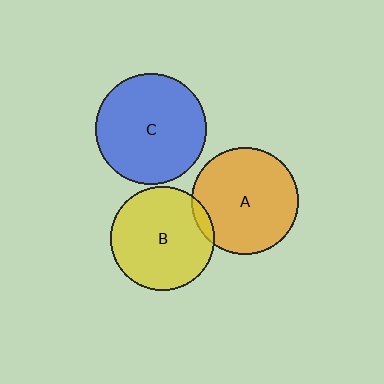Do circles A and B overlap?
Yes.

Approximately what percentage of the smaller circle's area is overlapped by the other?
Approximately 5%.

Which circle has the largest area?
Circle C (blue).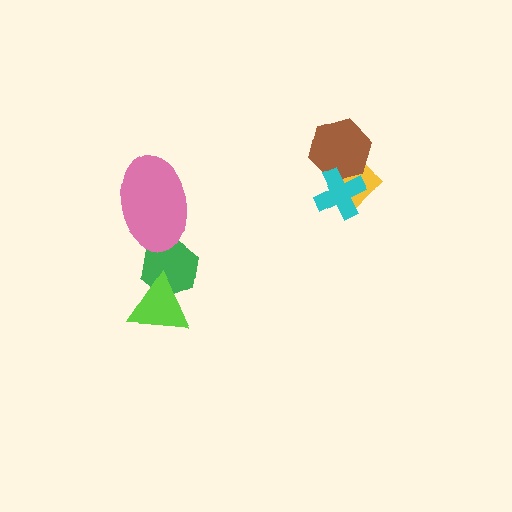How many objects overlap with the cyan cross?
2 objects overlap with the cyan cross.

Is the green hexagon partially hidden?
Yes, it is partially covered by another shape.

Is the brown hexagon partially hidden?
Yes, it is partially covered by another shape.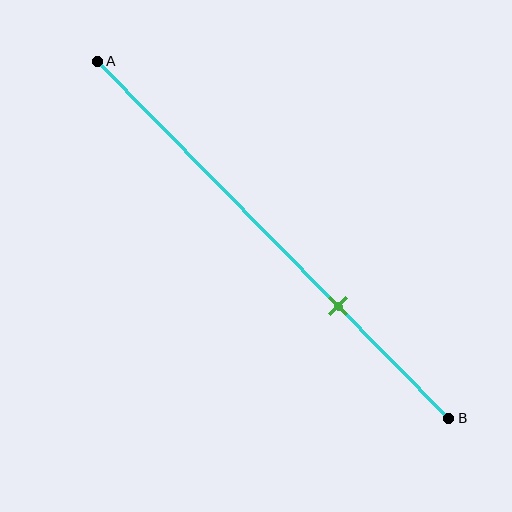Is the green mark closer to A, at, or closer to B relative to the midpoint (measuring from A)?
The green mark is closer to point B than the midpoint of segment AB.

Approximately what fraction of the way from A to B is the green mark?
The green mark is approximately 70% of the way from A to B.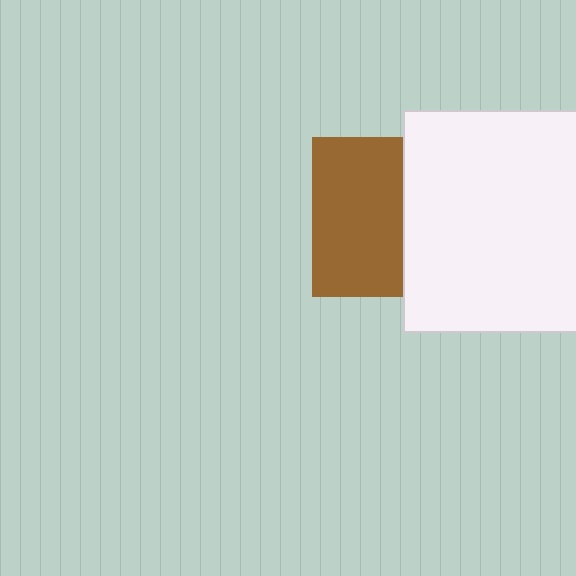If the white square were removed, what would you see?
You would see the complete brown square.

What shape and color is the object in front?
The object in front is a white square.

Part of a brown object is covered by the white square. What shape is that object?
It is a square.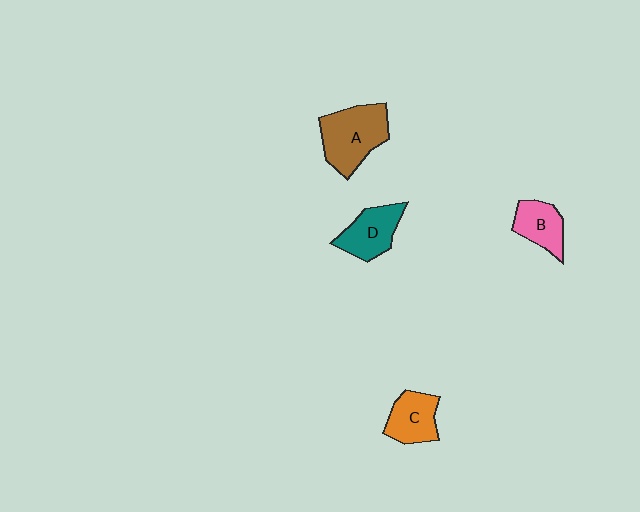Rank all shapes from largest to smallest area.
From largest to smallest: A (brown), D (teal), C (orange), B (pink).